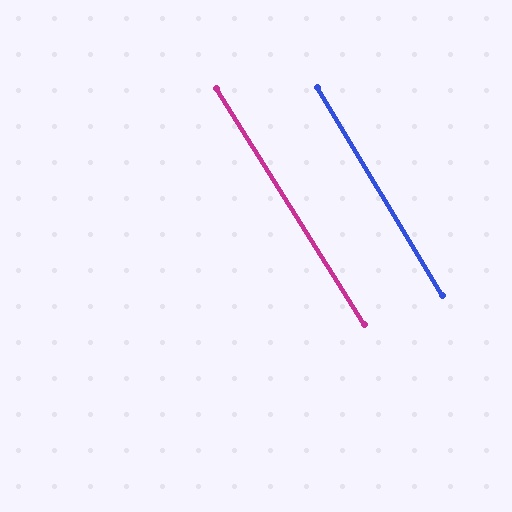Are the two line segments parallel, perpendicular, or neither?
Parallel — their directions differ by only 1.1°.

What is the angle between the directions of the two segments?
Approximately 1 degree.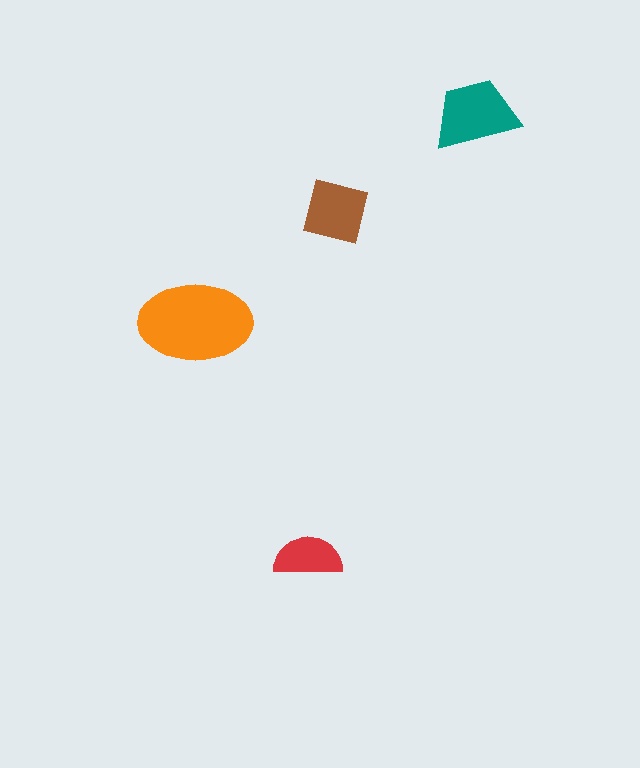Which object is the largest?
The orange ellipse.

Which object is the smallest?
The red semicircle.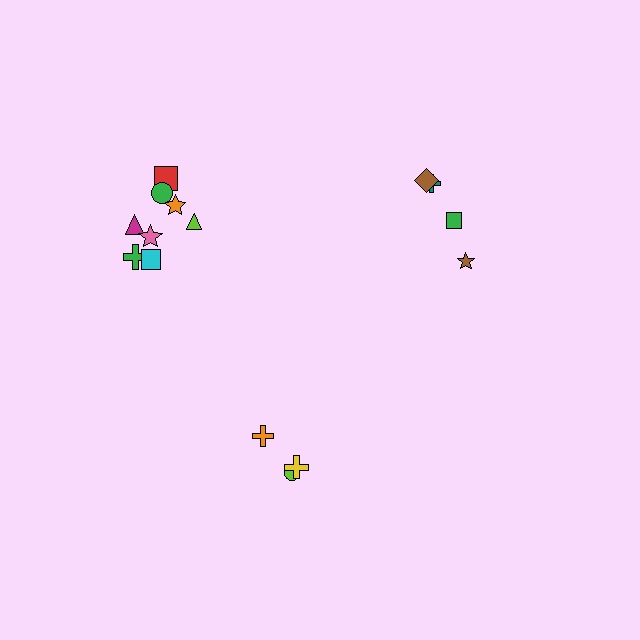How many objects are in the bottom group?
There are 3 objects.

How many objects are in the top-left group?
There are 8 objects.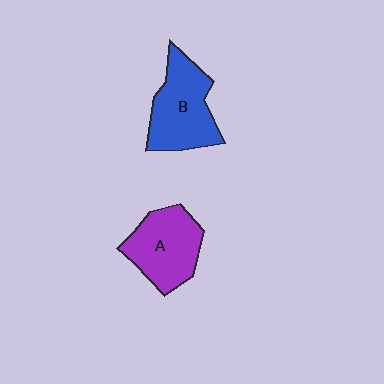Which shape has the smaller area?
Shape A (purple).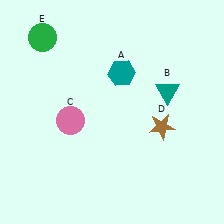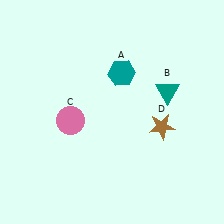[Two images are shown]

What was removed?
The green circle (E) was removed in Image 2.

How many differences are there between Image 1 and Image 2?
There is 1 difference between the two images.